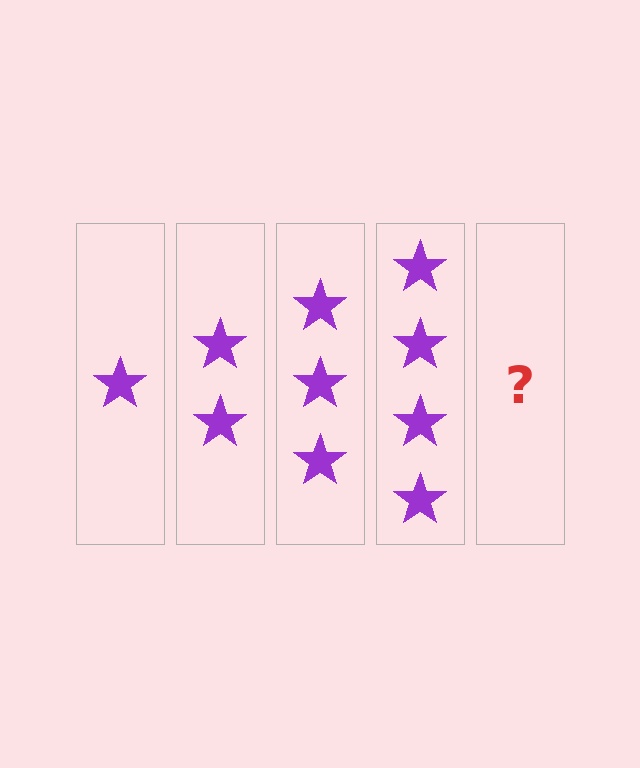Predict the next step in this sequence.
The next step is 5 stars.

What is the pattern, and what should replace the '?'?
The pattern is that each step adds one more star. The '?' should be 5 stars.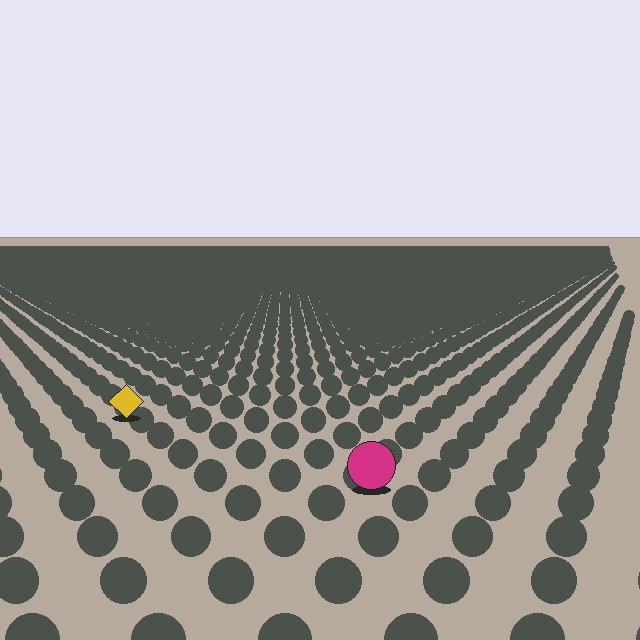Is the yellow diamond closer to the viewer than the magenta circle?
No. The magenta circle is closer — you can tell from the texture gradient: the ground texture is coarser near it.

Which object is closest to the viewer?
The magenta circle is closest. The texture marks near it are larger and more spread out.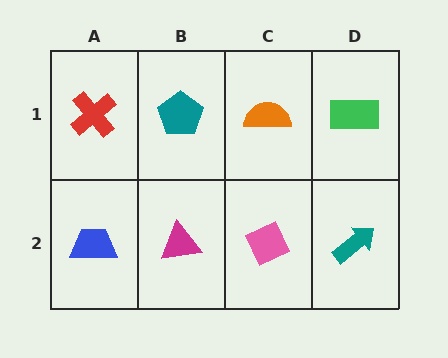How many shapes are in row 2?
4 shapes.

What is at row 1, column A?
A red cross.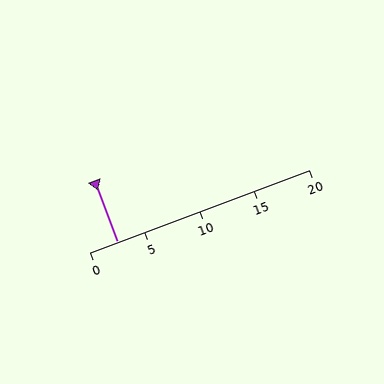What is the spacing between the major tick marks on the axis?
The major ticks are spaced 5 apart.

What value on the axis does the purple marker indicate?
The marker indicates approximately 2.5.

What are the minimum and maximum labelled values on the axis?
The axis runs from 0 to 20.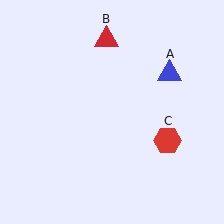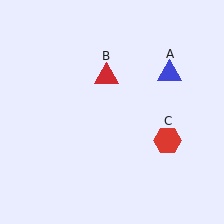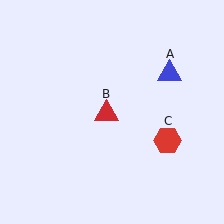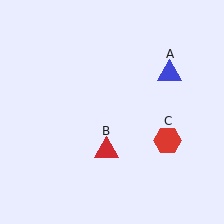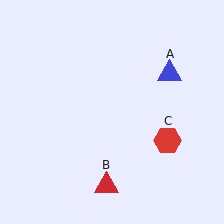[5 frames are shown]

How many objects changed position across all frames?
1 object changed position: red triangle (object B).